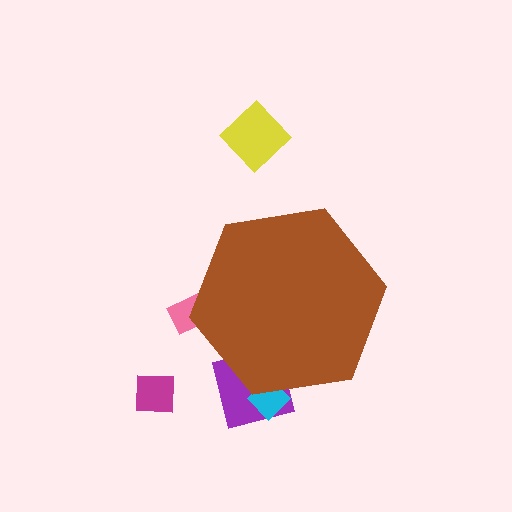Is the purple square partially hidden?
Yes, the purple square is partially hidden behind the brown hexagon.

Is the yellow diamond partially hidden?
No, the yellow diamond is fully visible.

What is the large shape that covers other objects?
A brown hexagon.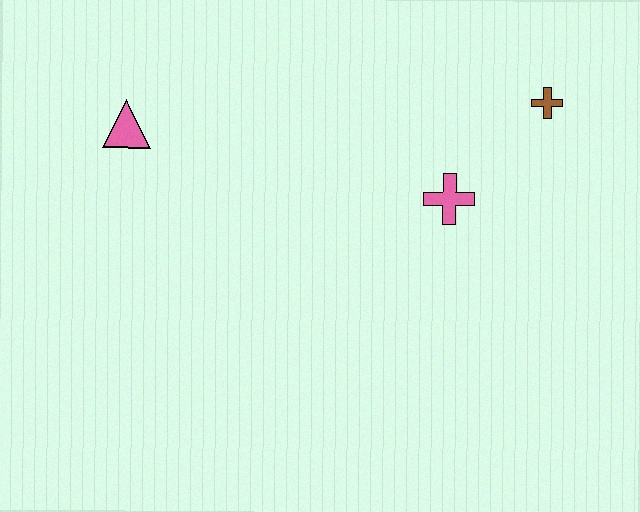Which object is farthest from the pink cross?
The pink triangle is farthest from the pink cross.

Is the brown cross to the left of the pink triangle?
No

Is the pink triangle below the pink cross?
No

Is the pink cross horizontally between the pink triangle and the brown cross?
Yes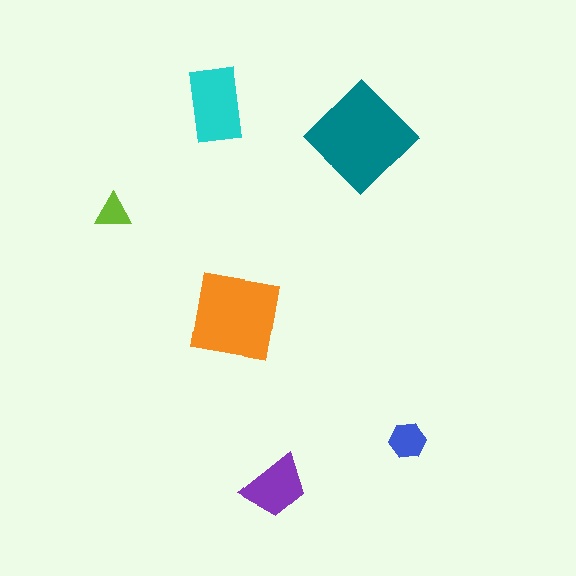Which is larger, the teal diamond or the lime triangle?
The teal diamond.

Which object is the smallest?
The lime triangle.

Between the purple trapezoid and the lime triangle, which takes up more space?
The purple trapezoid.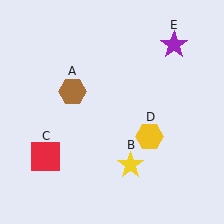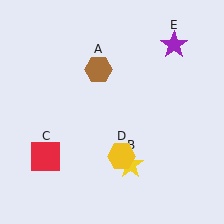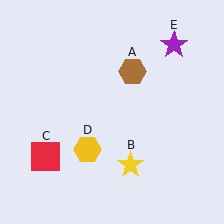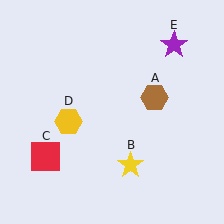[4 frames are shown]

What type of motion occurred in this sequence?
The brown hexagon (object A), yellow hexagon (object D) rotated clockwise around the center of the scene.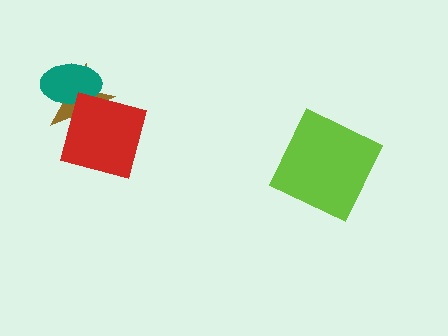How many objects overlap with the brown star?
2 objects overlap with the brown star.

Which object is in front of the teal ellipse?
The red square is in front of the teal ellipse.